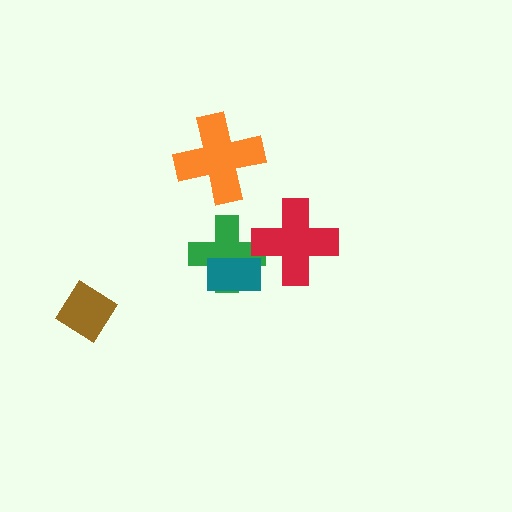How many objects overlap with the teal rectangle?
1 object overlaps with the teal rectangle.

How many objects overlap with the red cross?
1 object overlaps with the red cross.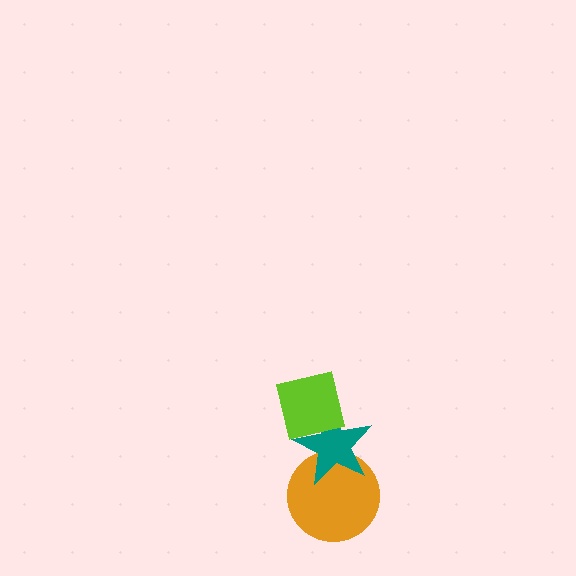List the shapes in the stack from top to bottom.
From top to bottom: the lime square, the teal star, the orange circle.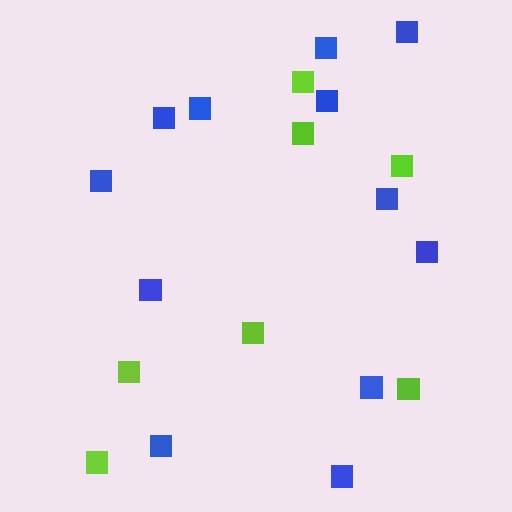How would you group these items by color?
There are 2 groups: one group of blue squares (12) and one group of lime squares (7).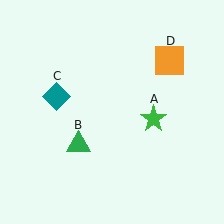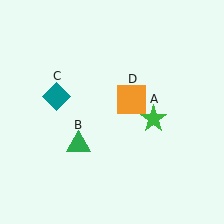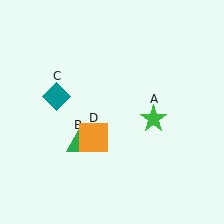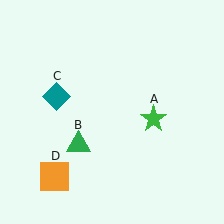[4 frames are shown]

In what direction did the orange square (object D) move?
The orange square (object D) moved down and to the left.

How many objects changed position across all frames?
1 object changed position: orange square (object D).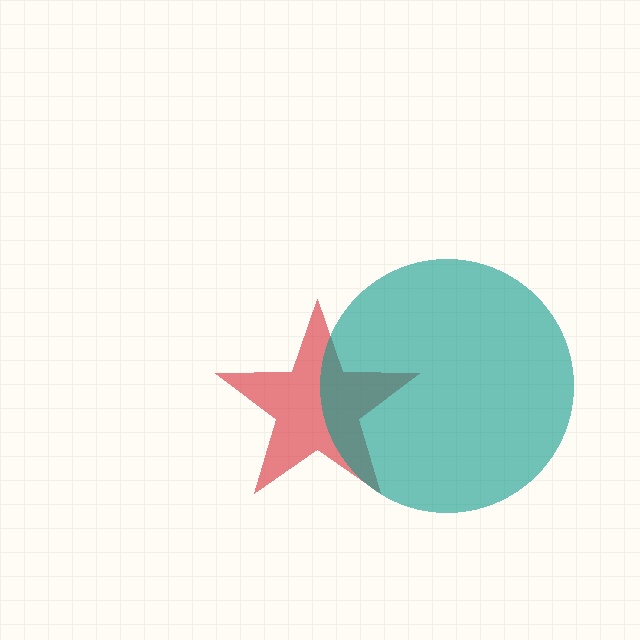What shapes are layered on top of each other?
The layered shapes are: a red star, a teal circle.